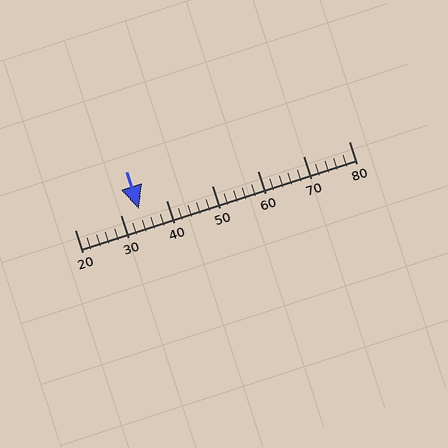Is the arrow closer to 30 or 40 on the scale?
The arrow is closer to 30.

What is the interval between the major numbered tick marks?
The major tick marks are spaced 10 units apart.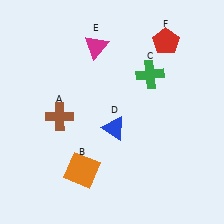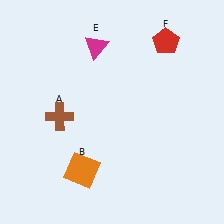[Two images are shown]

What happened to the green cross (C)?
The green cross (C) was removed in Image 2. It was in the top-right area of Image 1.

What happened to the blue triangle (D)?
The blue triangle (D) was removed in Image 2. It was in the bottom-right area of Image 1.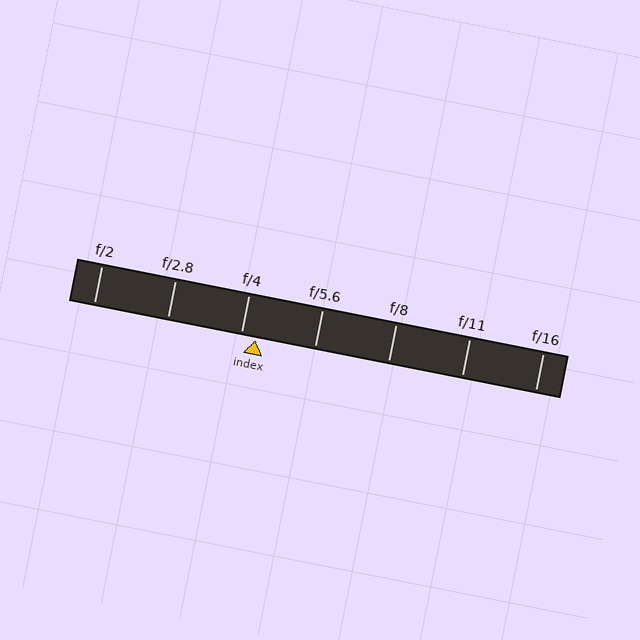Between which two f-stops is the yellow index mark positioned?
The index mark is between f/4 and f/5.6.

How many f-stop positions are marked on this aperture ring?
There are 7 f-stop positions marked.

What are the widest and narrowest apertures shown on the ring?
The widest aperture shown is f/2 and the narrowest is f/16.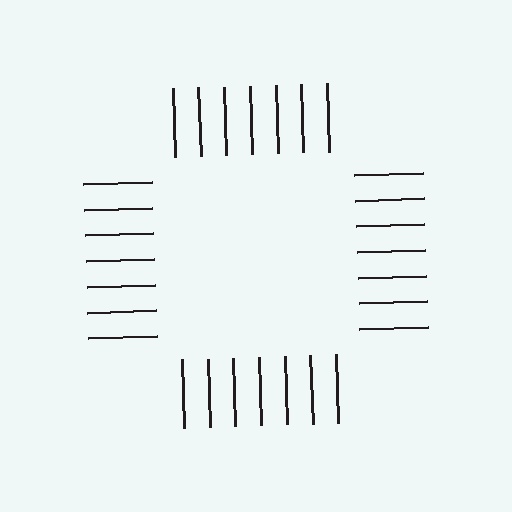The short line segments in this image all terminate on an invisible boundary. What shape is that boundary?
An illusory square — the line segments terminate on its edges but no continuous stroke is drawn.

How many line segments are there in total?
28 — 7 along each of the 4 edges.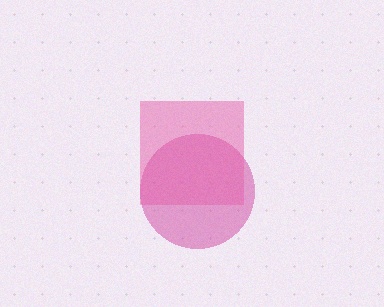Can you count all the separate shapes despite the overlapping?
Yes, there are 2 separate shapes.